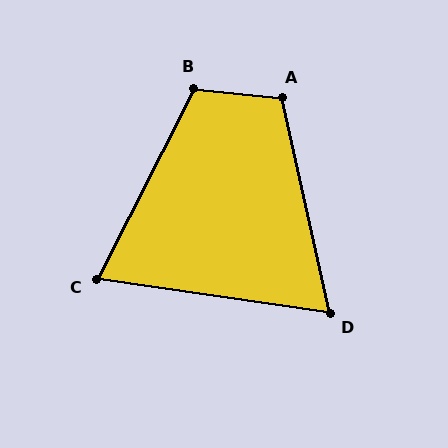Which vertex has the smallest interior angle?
D, at approximately 69 degrees.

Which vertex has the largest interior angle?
B, at approximately 111 degrees.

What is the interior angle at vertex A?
Approximately 109 degrees (obtuse).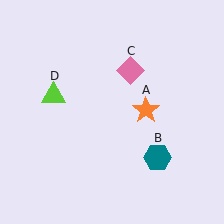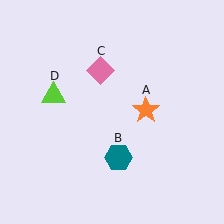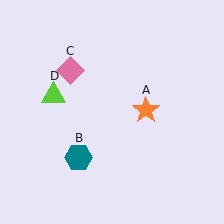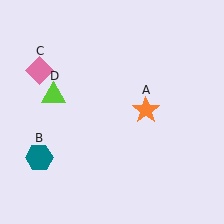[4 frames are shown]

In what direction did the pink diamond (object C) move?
The pink diamond (object C) moved left.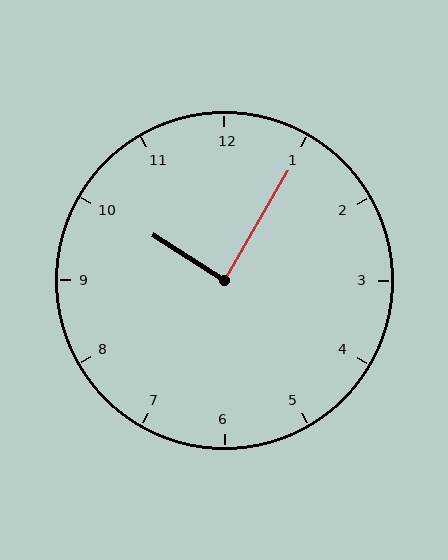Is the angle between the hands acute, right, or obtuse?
It is right.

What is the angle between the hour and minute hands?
Approximately 88 degrees.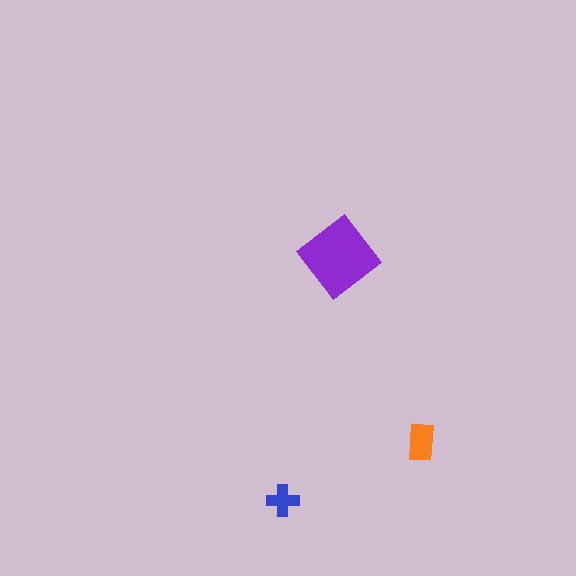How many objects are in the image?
There are 3 objects in the image.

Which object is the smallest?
The blue cross.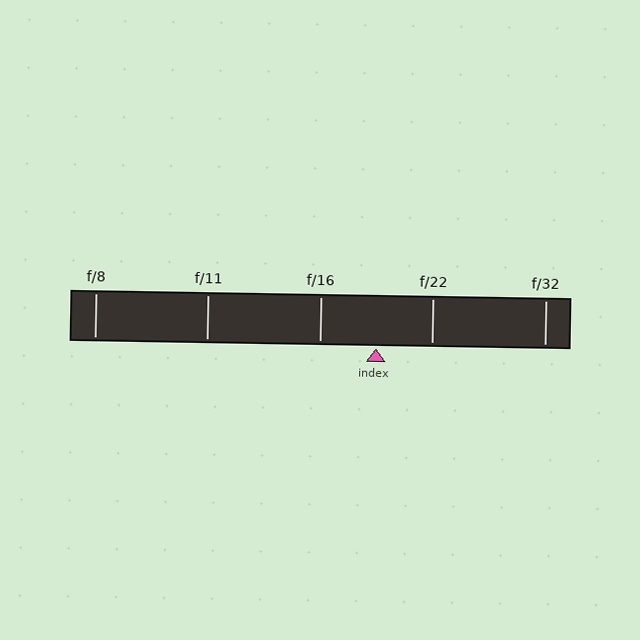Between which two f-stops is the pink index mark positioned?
The index mark is between f/16 and f/22.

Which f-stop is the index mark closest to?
The index mark is closest to f/22.